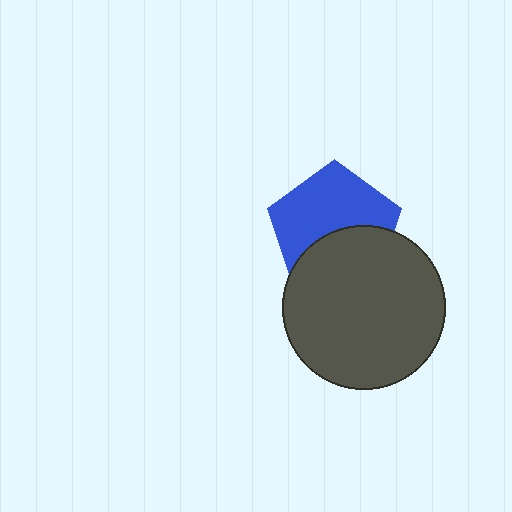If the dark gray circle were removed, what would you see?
You would see the complete blue pentagon.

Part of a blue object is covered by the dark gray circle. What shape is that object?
It is a pentagon.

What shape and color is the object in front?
The object in front is a dark gray circle.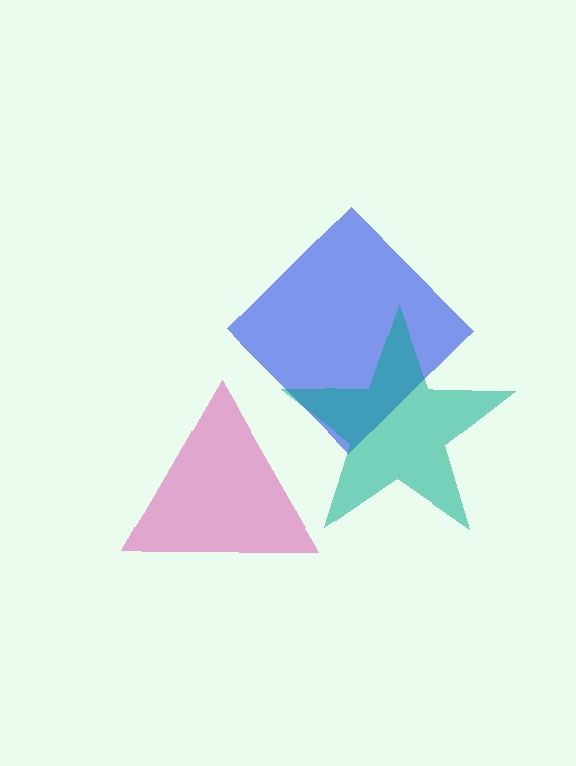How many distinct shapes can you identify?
There are 3 distinct shapes: a magenta triangle, a blue diamond, a teal star.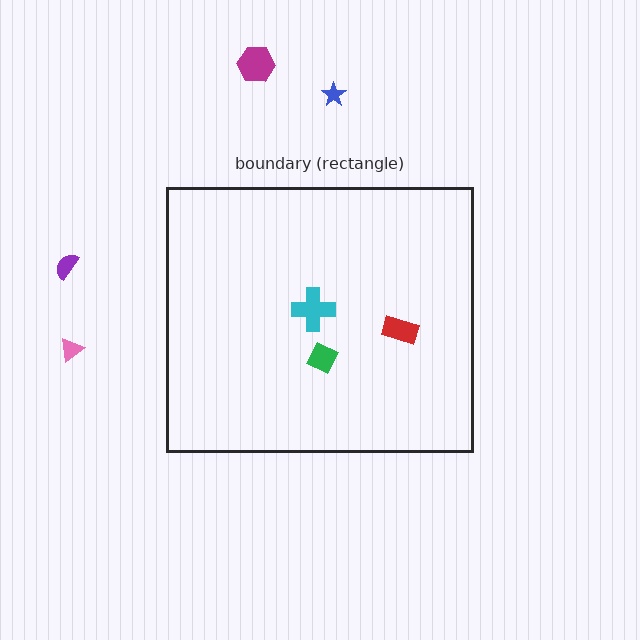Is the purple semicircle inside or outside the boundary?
Outside.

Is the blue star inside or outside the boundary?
Outside.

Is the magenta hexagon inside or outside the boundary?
Outside.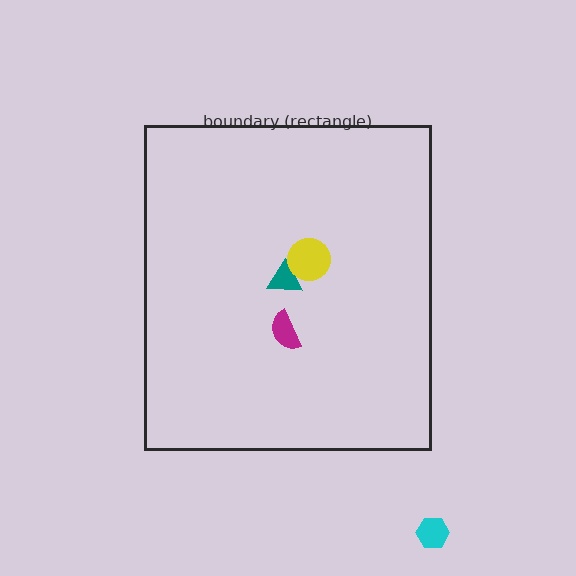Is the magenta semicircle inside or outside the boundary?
Inside.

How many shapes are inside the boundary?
3 inside, 1 outside.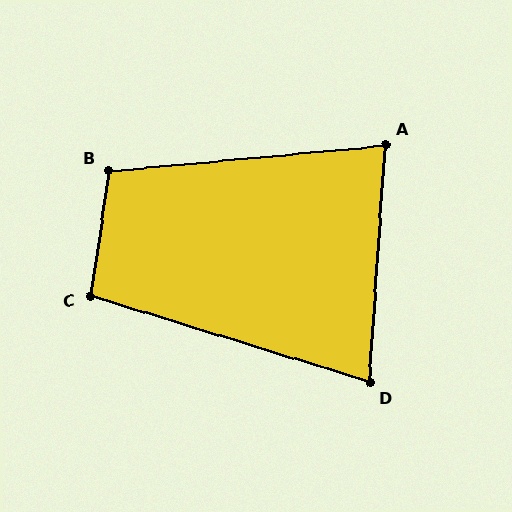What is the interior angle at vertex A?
Approximately 81 degrees (acute).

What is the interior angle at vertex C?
Approximately 99 degrees (obtuse).